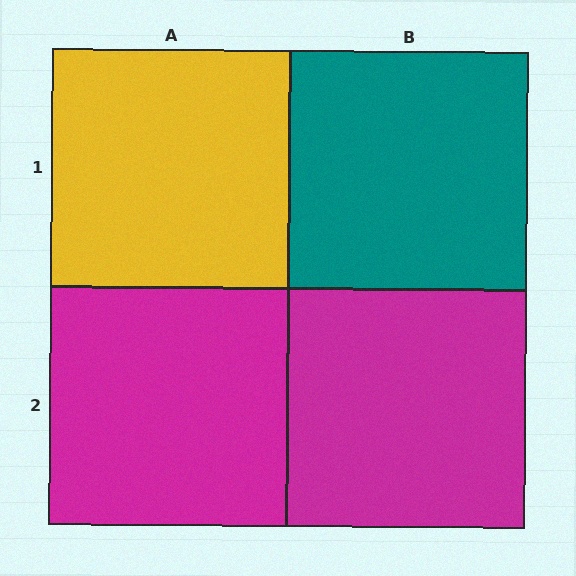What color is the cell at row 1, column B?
Teal.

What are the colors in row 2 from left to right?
Magenta, magenta.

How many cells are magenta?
2 cells are magenta.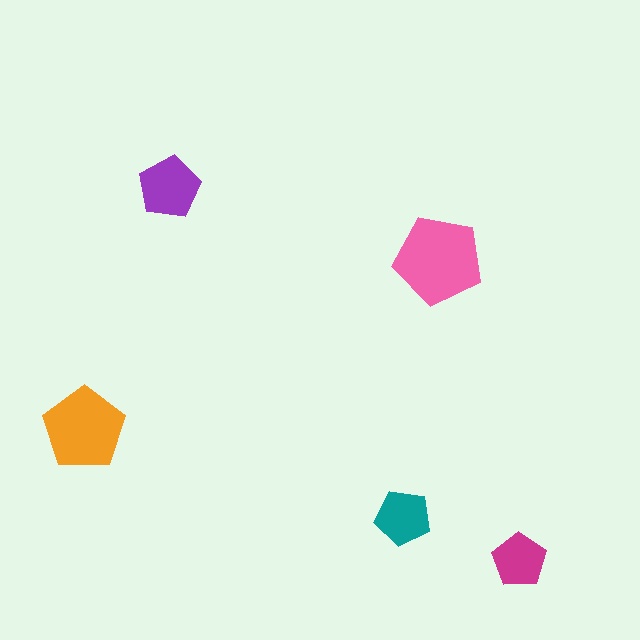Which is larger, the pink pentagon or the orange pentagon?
The pink one.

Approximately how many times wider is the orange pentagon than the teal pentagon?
About 1.5 times wider.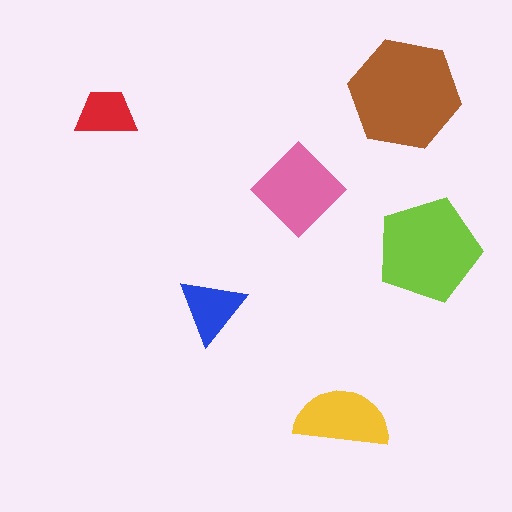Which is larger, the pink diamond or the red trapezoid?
The pink diamond.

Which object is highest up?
The brown hexagon is topmost.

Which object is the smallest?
The red trapezoid.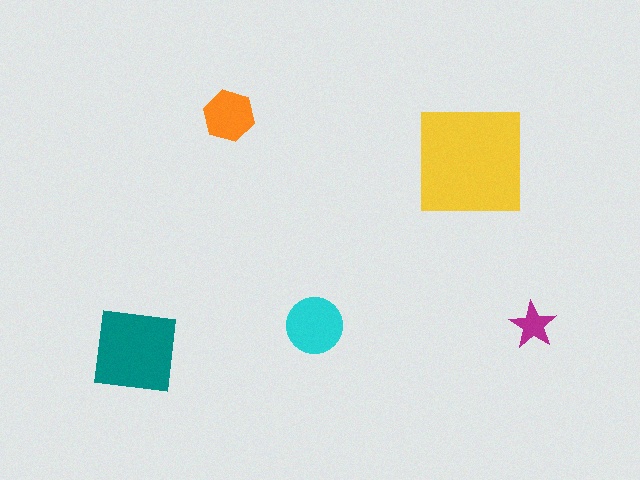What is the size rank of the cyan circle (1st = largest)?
3rd.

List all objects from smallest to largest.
The magenta star, the orange hexagon, the cyan circle, the teal square, the yellow square.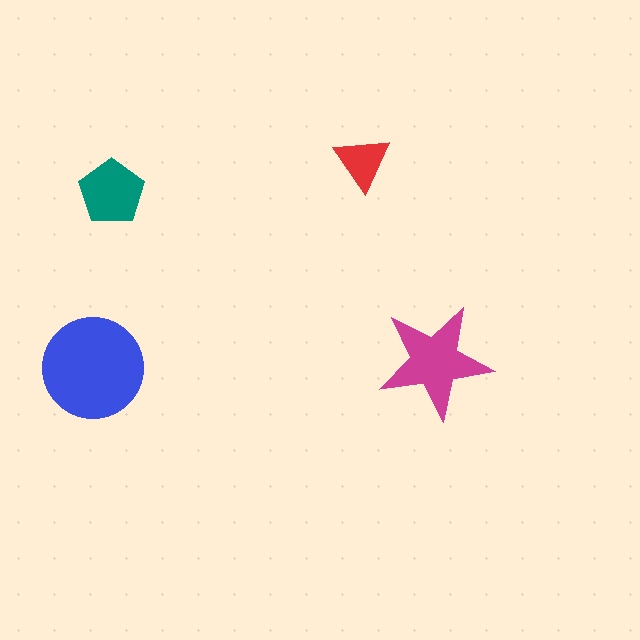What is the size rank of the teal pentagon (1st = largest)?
3rd.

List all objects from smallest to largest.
The red triangle, the teal pentagon, the magenta star, the blue circle.